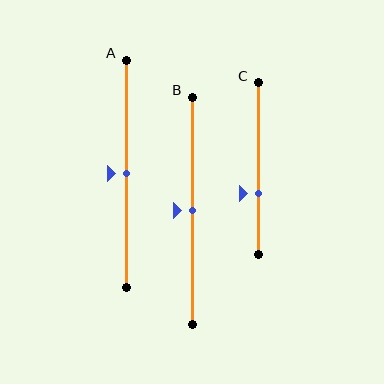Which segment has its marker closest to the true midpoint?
Segment A has its marker closest to the true midpoint.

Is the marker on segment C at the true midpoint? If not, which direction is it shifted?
No, the marker on segment C is shifted downward by about 14% of the segment length.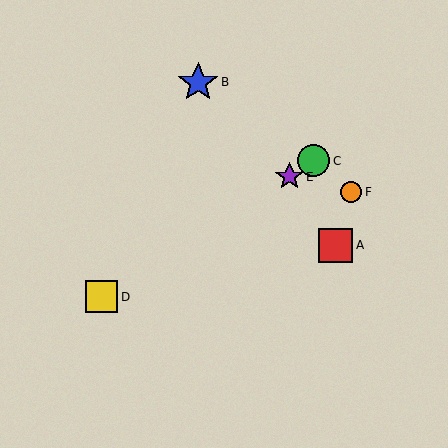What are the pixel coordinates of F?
Object F is at (351, 192).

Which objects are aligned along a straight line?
Objects C, D, E are aligned along a straight line.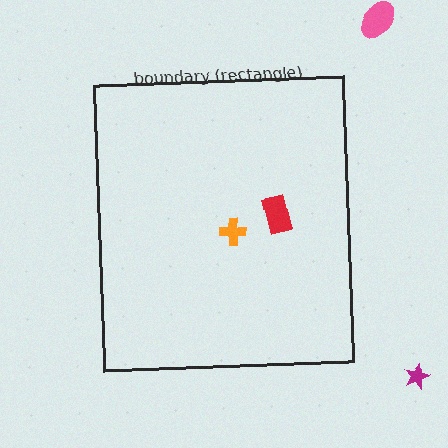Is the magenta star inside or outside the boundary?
Outside.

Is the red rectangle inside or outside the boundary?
Inside.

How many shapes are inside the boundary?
2 inside, 2 outside.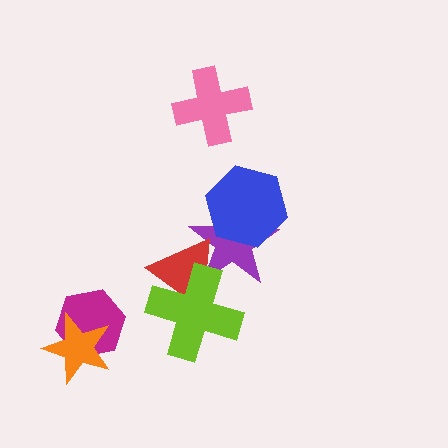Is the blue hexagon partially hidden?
No, no other shape covers it.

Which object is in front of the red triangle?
The lime cross is in front of the red triangle.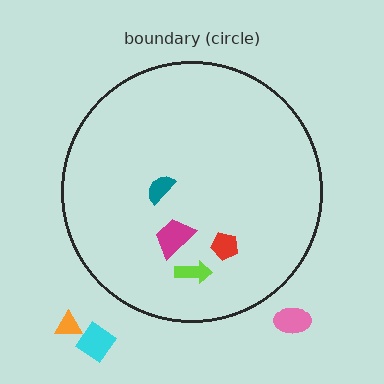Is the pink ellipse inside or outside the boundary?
Outside.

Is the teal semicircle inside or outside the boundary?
Inside.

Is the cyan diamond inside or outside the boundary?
Outside.